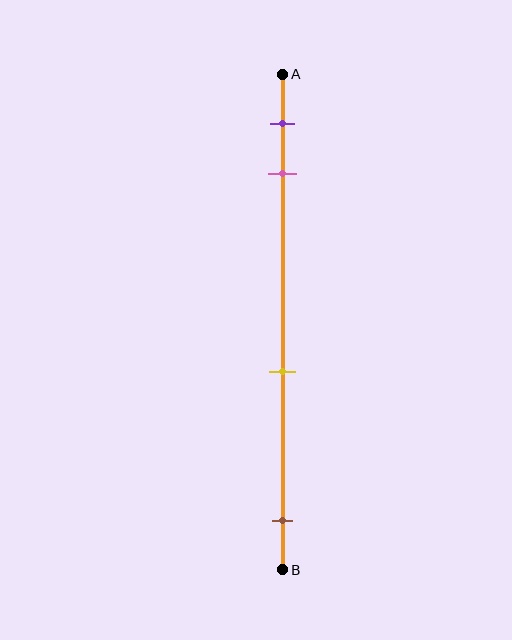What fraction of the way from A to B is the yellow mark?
The yellow mark is approximately 60% (0.6) of the way from A to B.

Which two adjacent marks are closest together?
The purple and pink marks are the closest adjacent pair.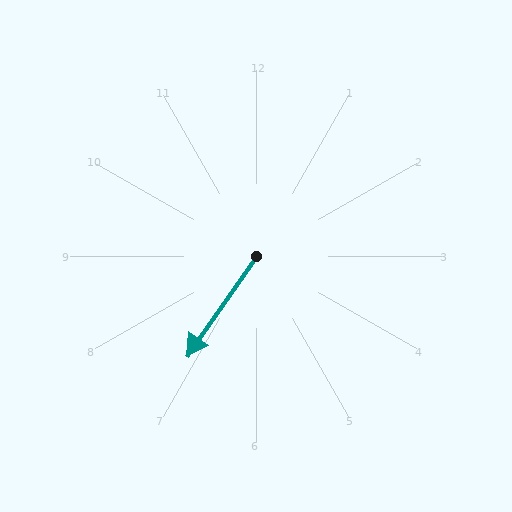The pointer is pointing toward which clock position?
Roughly 7 o'clock.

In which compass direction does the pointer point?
Southwest.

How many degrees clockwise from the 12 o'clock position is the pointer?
Approximately 215 degrees.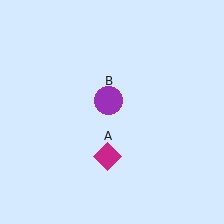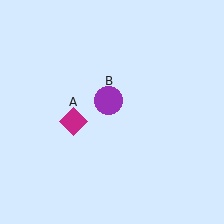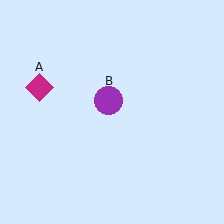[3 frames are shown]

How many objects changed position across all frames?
1 object changed position: magenta diamond (object A).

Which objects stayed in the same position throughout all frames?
Purple circle (object B) remained stationary.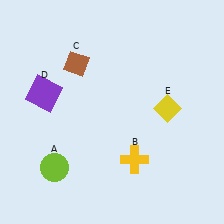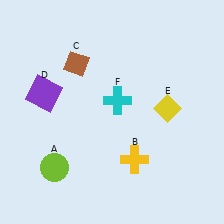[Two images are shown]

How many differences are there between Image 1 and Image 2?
There is 1 difference between the two images.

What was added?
A cyan cross (F) was added in Image 2.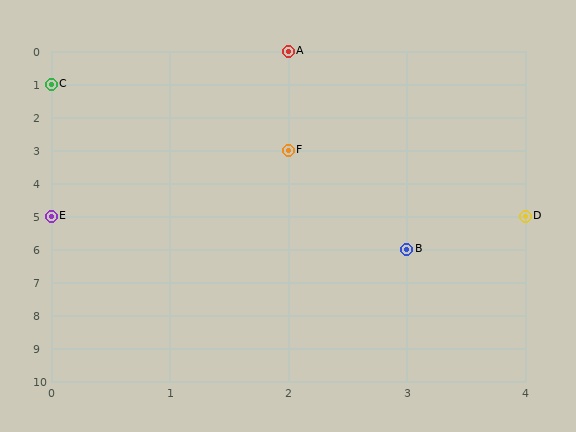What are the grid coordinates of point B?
Point B is at grid coordinates (3, 6).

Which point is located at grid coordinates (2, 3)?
Point F is at (2, 3).